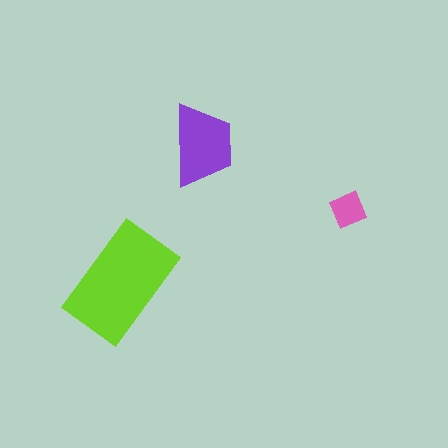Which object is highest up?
The purple trapezoid is topmost.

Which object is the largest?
The lime rectangle.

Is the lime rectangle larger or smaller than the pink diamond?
Larger.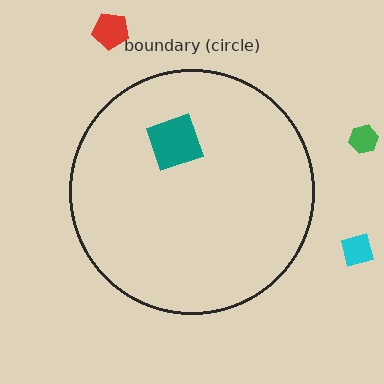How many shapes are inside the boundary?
1 inside, 3 outside.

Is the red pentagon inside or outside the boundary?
Outside.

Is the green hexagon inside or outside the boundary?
Outside.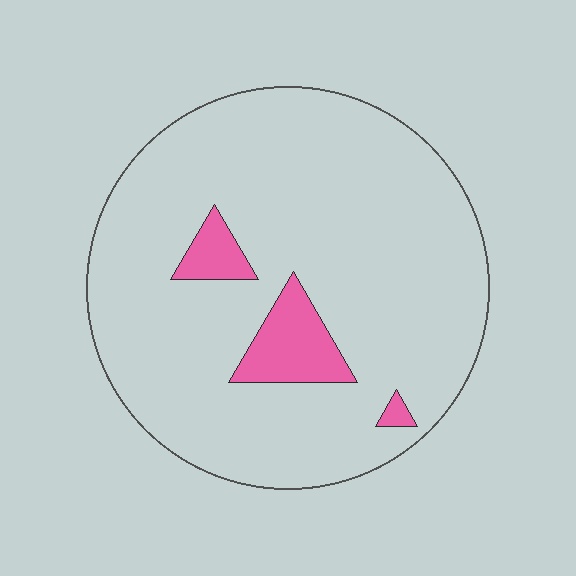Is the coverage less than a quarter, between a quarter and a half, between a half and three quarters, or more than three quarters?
Less than a quarter.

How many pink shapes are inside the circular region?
3.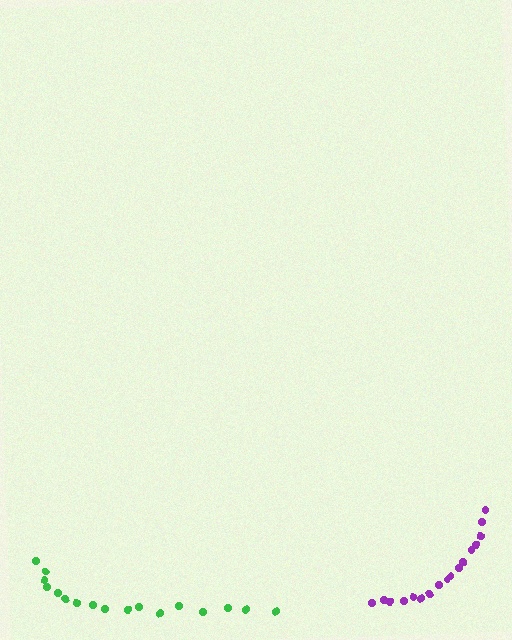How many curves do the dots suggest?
There are 2 distinct paths.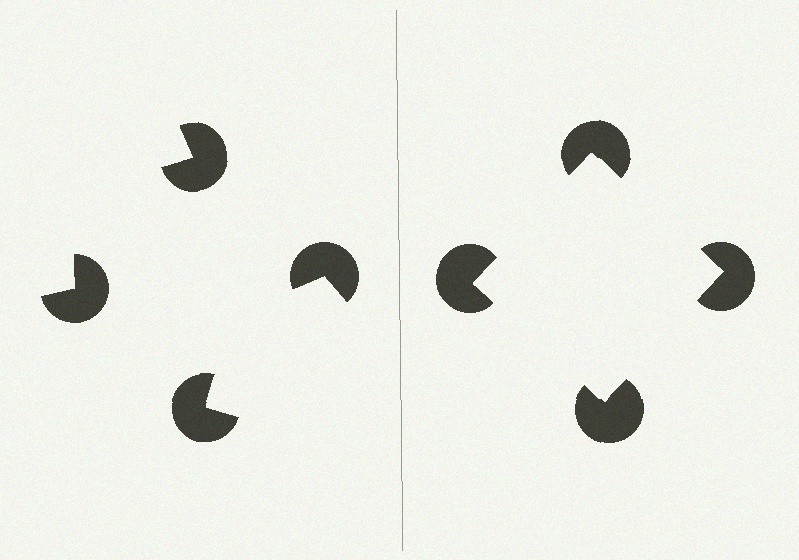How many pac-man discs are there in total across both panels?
8 — 4 on each side.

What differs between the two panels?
The pac-man discs are positioned identically on both sides; only the wedge orientations differ. On the right they align to a square; on the left they are misaligned.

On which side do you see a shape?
An illusory square appears on the right side. On the left side the wedge cuts are rotated, so no coherent shape forms.